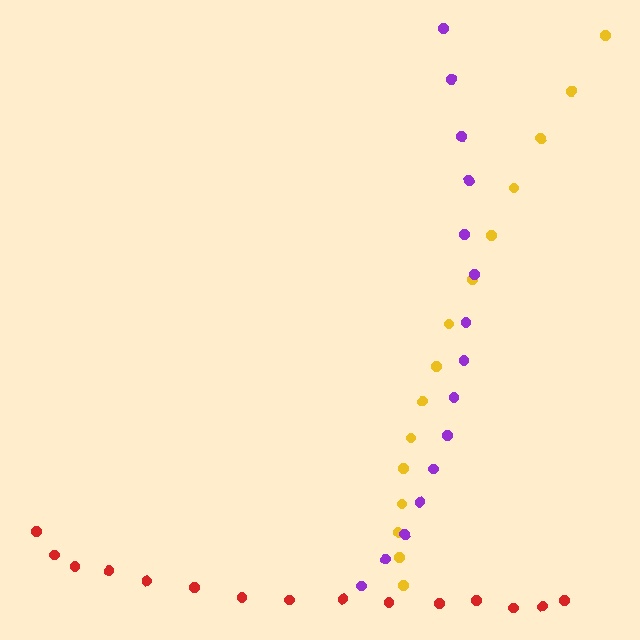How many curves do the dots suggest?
There are 3 distinct paths.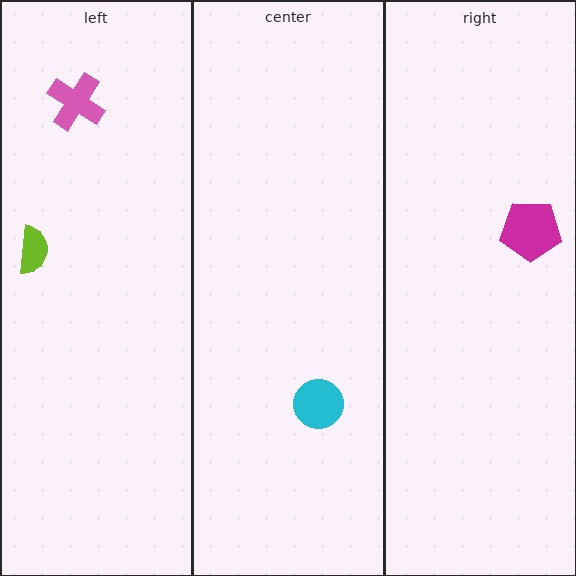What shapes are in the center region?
The cyan circle.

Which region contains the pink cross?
The left region.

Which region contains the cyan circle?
The center region.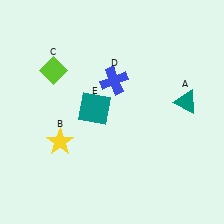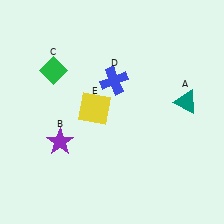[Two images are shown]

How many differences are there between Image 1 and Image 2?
There are 3 differences between the two images.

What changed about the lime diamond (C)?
In Image 1, C is lime. In Image 2, it changed to green.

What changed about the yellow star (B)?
In Image 1, B is yellow. In Image 2, it changed to purple.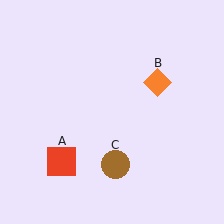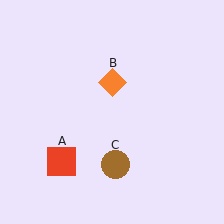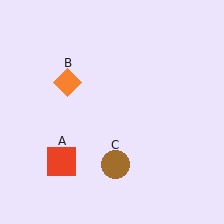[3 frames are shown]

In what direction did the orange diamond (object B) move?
The orange diamond (object B) moved left.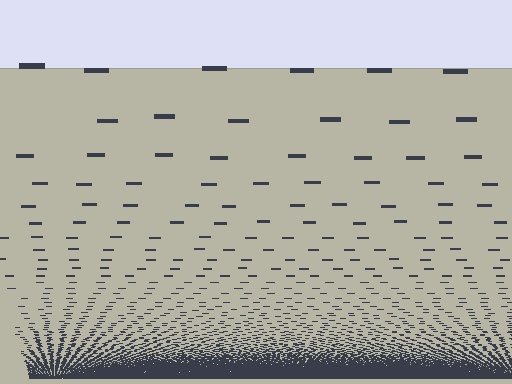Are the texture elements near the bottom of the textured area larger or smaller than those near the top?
Smaller. The gradient is inverted — elements near the bottom are smaller and denser.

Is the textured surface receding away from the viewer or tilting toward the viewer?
The surface appears to tilt toward the viewer. Texture elements get larger and sparser toward the top.